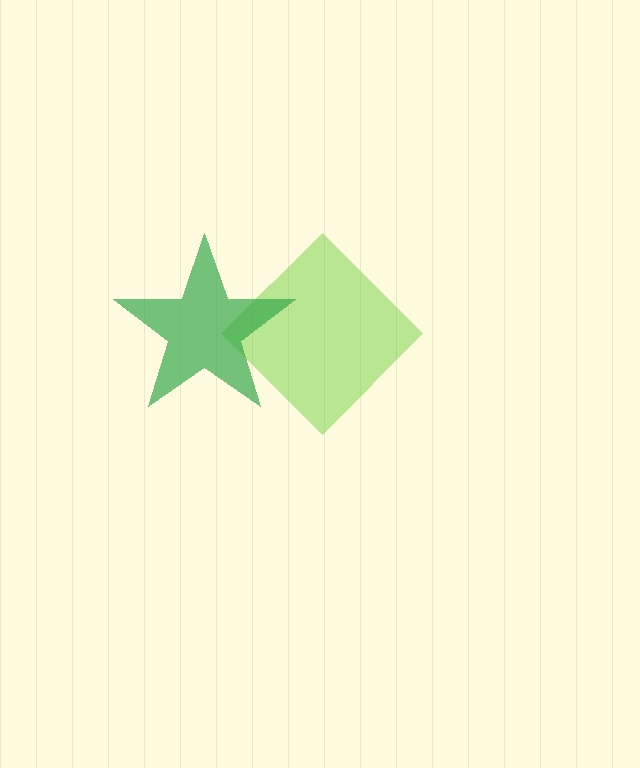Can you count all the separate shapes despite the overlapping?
Yes, there are 2 separate shapes.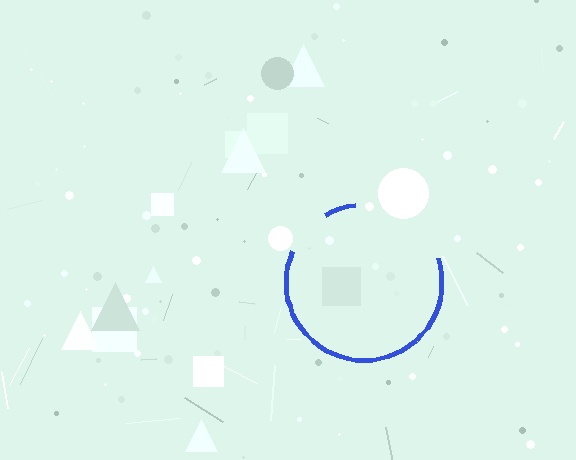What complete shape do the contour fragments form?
The contour fragments form a circle.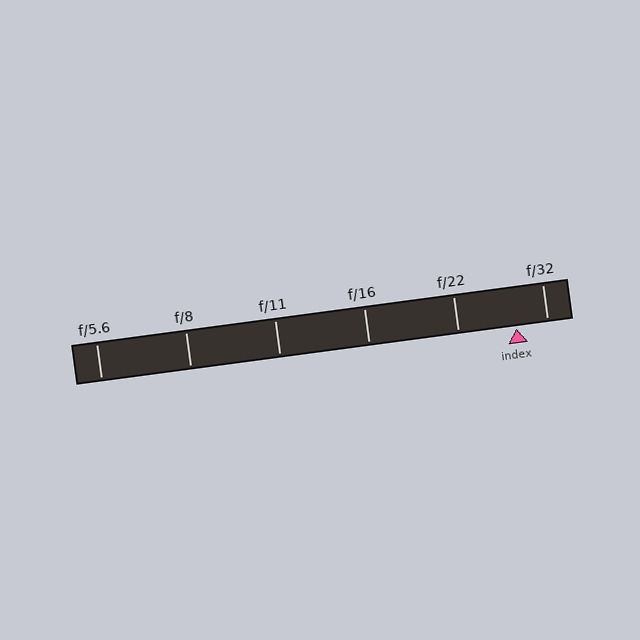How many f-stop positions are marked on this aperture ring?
There are 6 f-stop positions marked.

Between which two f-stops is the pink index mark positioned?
The index mark is between f/22 and f/32.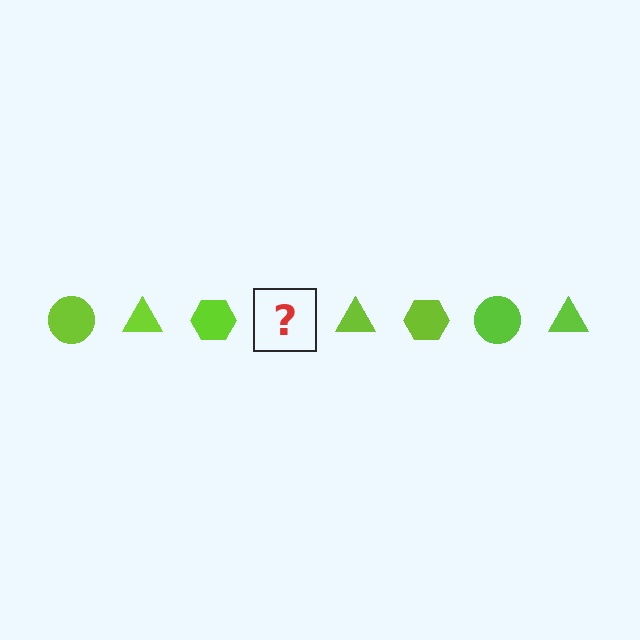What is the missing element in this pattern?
The missing element is a lime circle.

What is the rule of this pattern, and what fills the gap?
The rule is that the pattern cycles through circle, triangle, hexagon shapes in lime. The gap should be filled with a lime circle.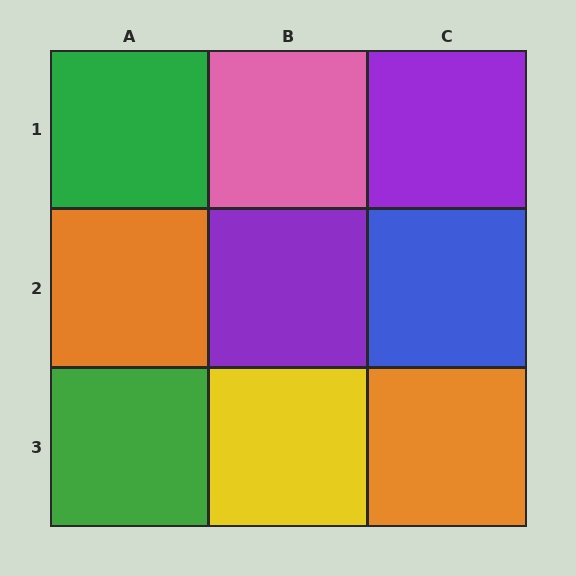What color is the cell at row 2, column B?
Purple.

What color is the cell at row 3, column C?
Orange.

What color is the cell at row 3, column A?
Green.